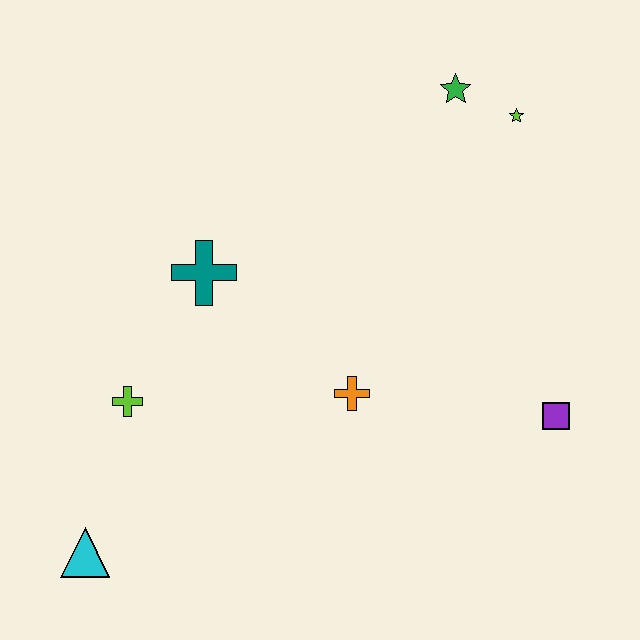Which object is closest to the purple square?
The orange cross is closest to the purple square.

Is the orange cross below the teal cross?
Yes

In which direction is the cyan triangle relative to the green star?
The cyan triangle is below the green star.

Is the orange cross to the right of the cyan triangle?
Yes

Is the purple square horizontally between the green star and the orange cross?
No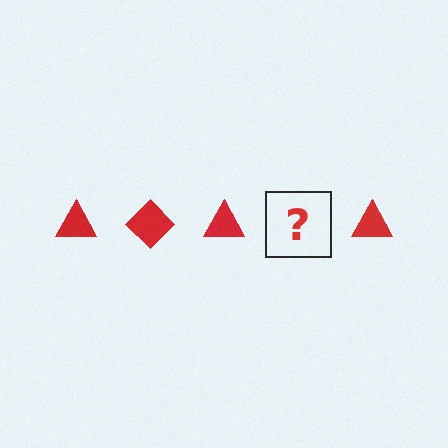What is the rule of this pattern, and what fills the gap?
The rule is that the pattern cycles through triangle, diamond shapes in red. The gap should be filled with a red diamond.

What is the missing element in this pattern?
The missing element is a red diamond.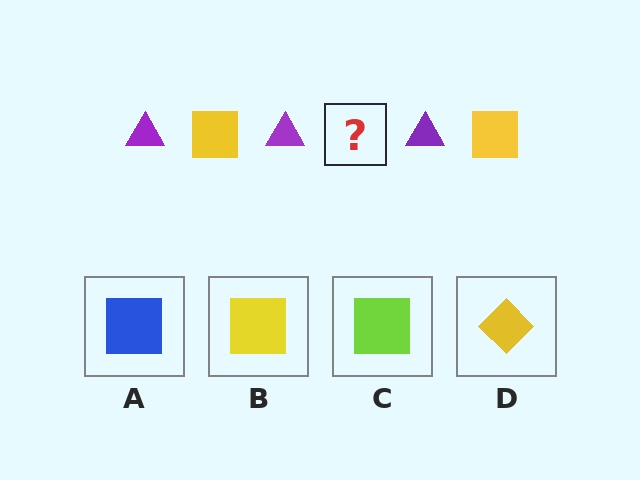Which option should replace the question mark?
Option B.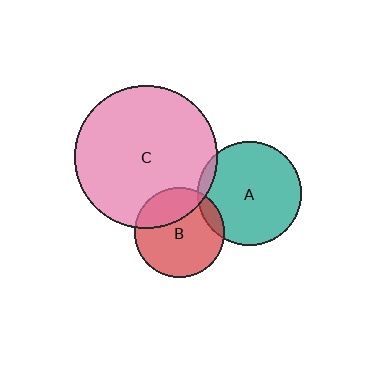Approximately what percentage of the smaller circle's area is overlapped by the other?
Approximately 5%.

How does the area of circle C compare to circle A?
Approximately 1.9 times.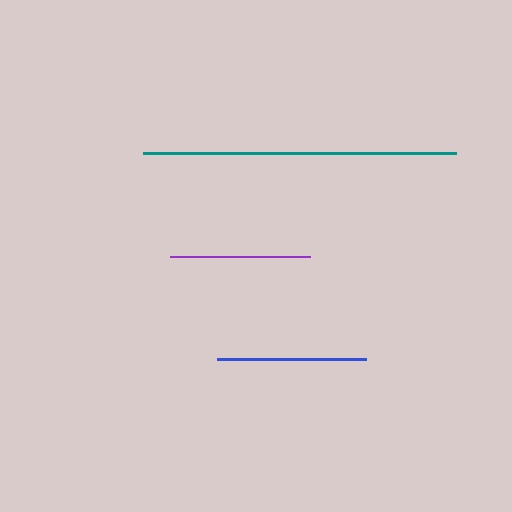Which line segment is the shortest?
The purple line is the shortest at approximately 139 pixels.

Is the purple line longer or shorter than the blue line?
The blue line is longer than the purple line.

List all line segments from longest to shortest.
From longest to shortest: teal, blue, purple.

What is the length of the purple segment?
The purple segment is approximately 139 pixels long.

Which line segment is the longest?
The teal line is the longest at approximately 313 pixels.